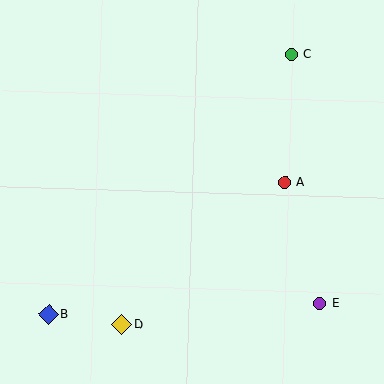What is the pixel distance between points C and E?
The distance between C and E is 251 pixels.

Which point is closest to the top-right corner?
Point C is closest to the top-right corner.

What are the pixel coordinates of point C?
Point C is at (291, 54).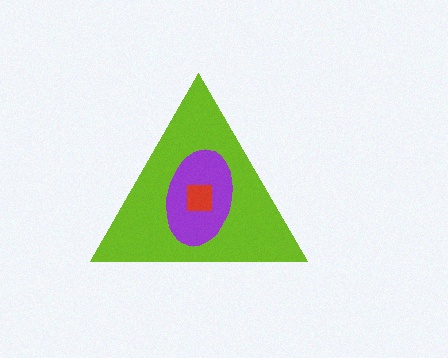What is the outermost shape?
The lime triangle.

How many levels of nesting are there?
3.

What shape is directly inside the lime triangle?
The purple ellipse.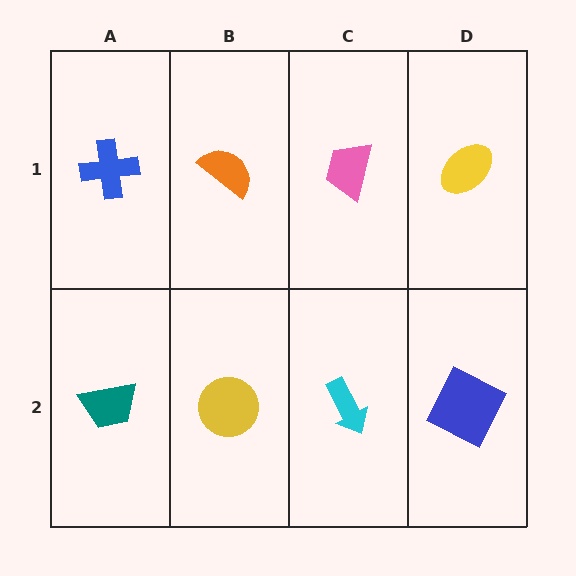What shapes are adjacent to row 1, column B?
A yellow circle (row 2, column B), a blue cross (row 1, column A), a pink trapezoid (row 1, column C).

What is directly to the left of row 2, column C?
A yellow circle.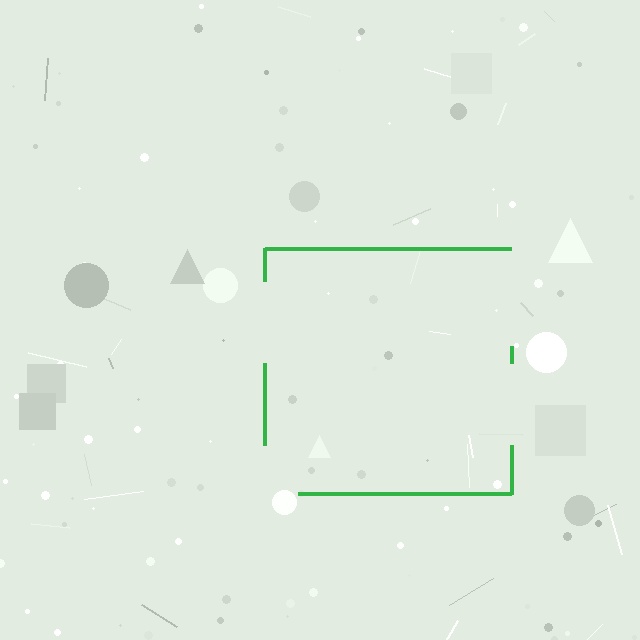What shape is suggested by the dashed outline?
The dashed outline suggests a square.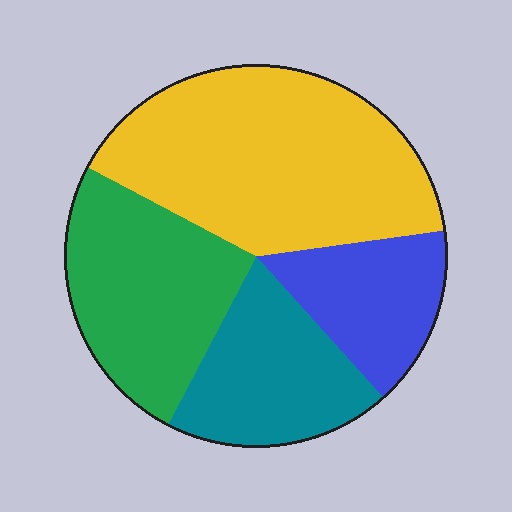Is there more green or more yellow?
Yellow.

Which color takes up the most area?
Yellow, at roughly 40%.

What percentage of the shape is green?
Green covers roughly 25% of the shape.